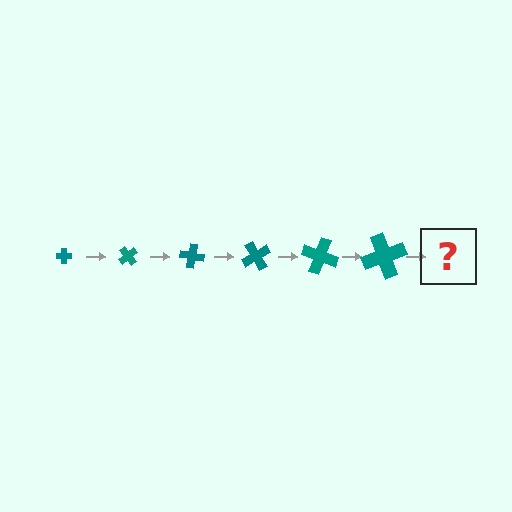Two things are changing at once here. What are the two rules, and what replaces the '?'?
The two rules are that the cross grows larger each step and it rotates 50 degrees each step. The '?' should be a cross, larger than the previous one and rotated 300 degrees from the start.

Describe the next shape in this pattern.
It should be a cross, larger than the previous one and rotated 300 degrees from the start.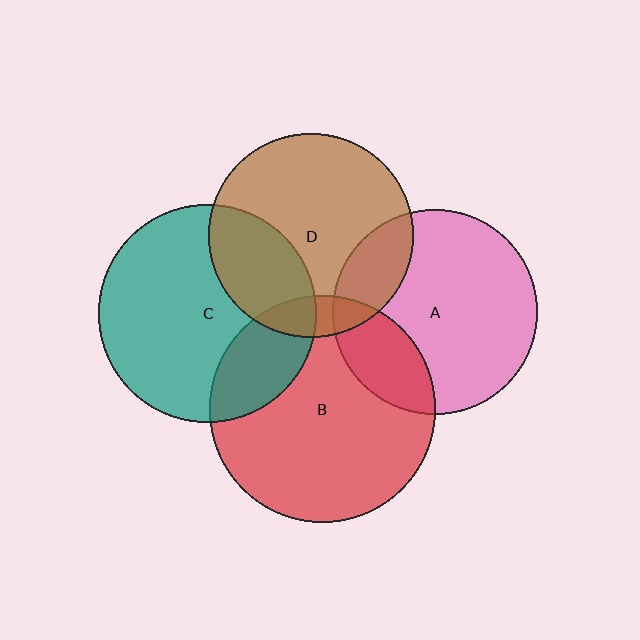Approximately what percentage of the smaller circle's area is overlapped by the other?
Approximately 30%.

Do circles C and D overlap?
Yes.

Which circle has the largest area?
Circle B (red).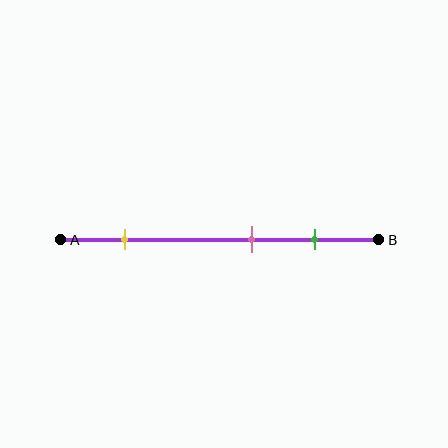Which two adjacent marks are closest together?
The pink and green marks are the closest adjacent pair.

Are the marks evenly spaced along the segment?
No, the marks are not evenly spaced.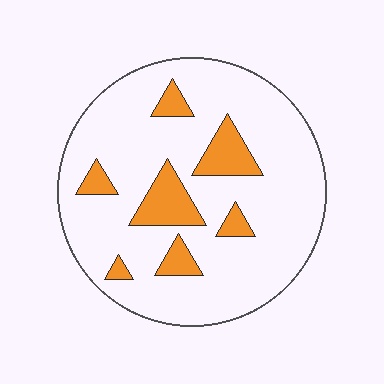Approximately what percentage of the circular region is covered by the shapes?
Approximately 15%.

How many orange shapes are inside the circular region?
7.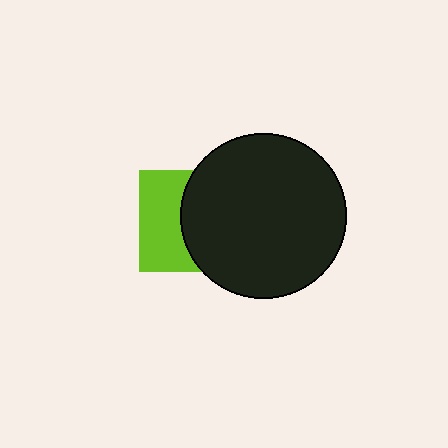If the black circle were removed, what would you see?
You would see the complete lime square.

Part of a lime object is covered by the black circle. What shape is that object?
It is a square.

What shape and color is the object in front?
The object in front is a black circle.